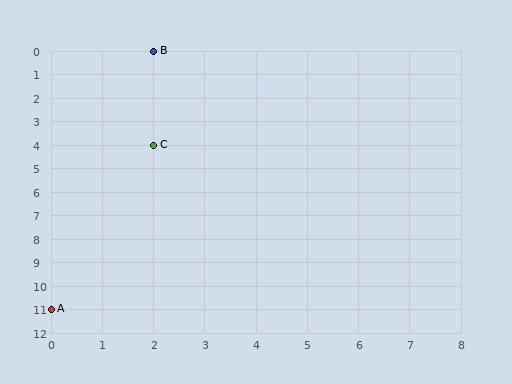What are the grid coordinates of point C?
Point C is at grid coordinates (2, 4).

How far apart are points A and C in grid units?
Points A and C are 2 columns and 7 rows apart (about 7.3 grid units diagonally).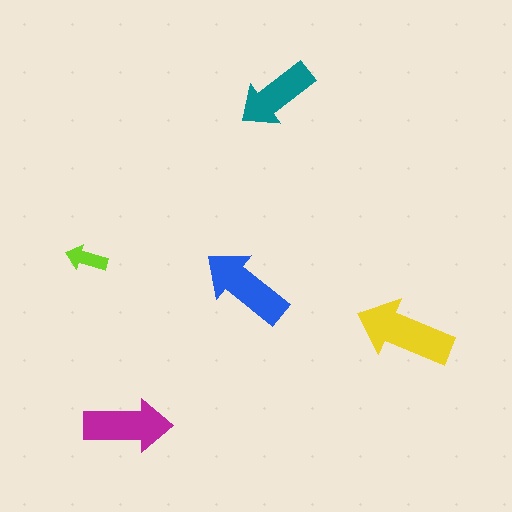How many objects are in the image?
There are 5 objects in the image.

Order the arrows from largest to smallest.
the yellow one, the blue one, the magenta one, the teal one, the lime one.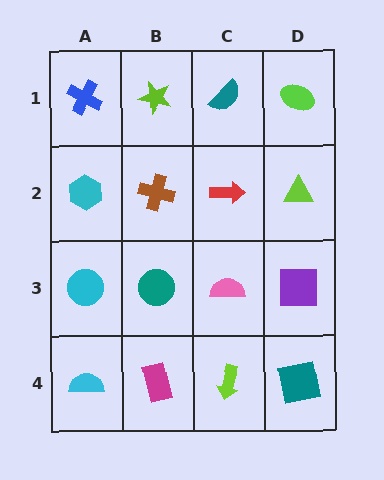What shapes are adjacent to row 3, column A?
A cyan hexagon (row 2, column A), a cyan semicircle (row 4, column A), a teal circle (row 3, column B).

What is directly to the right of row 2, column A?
A brown cross.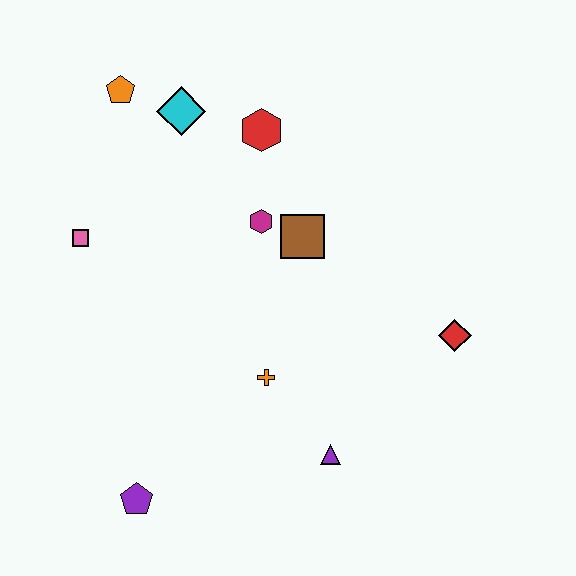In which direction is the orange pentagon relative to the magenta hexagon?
The orange pentagon is to the left of the magenta hexagon.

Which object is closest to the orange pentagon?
The cyan diamond is closest to the orange pentagon.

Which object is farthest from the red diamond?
The orange pentagon is farthest from the red diamond.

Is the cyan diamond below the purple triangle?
No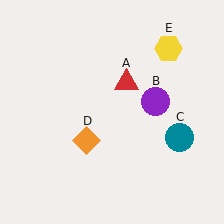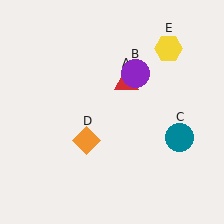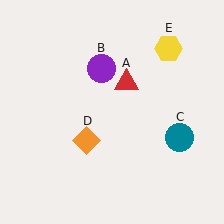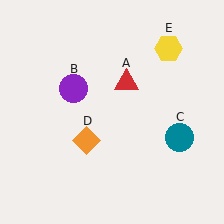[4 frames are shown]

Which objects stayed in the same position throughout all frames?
Red triangle (object A) and teal circle (object C) and orange diamond (object D) and yellow hexagon (object E) remained stationary.